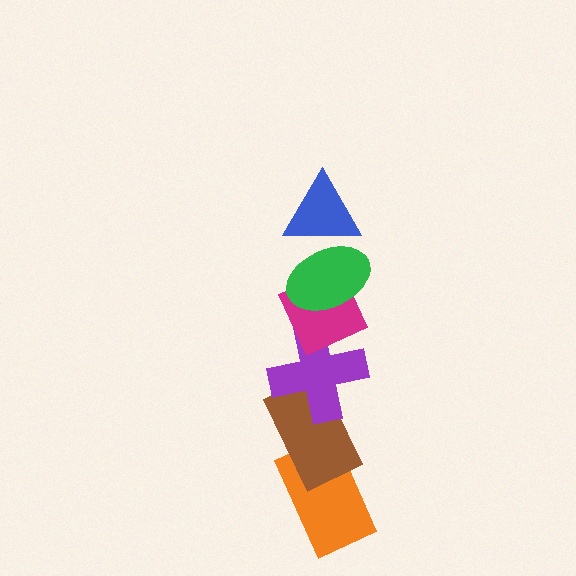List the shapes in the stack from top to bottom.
From top to bottom: the blue triangle, the green ellipse, the magenta diamond, the purple cross, the brown rectangle, the orange rectangle.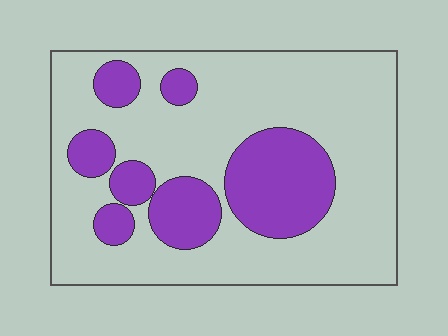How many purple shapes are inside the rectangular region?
7.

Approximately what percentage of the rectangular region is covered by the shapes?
Approximately 25%.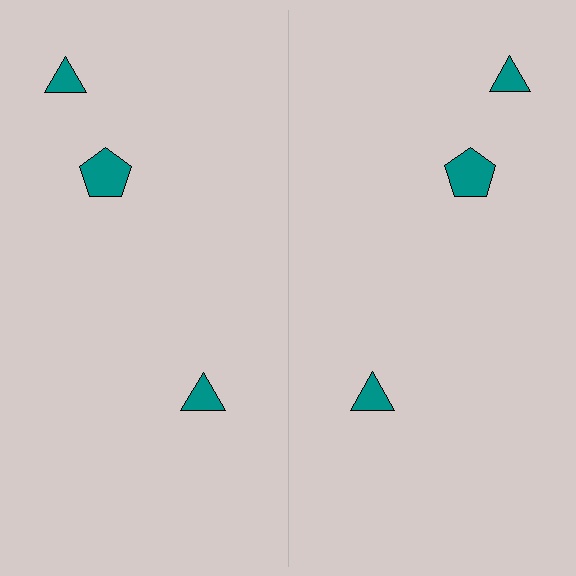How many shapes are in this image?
There are 6 shapes in this image.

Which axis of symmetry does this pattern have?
The pattern has a vertical axis of symmetry running through the center of the image.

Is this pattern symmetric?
Yes, this pattern has bilateral (reflection) symmetry.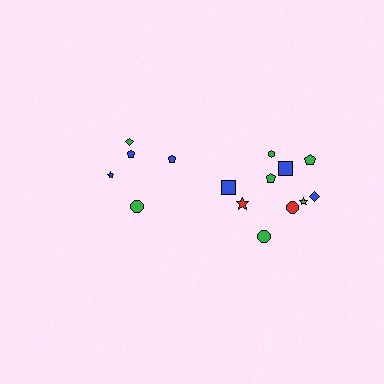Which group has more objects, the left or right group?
The right group.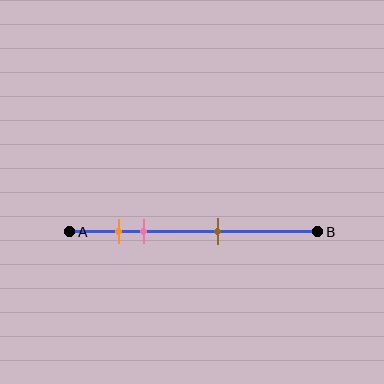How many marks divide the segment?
There are 3 marks dividing the segment.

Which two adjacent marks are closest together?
The orange and pink marks are the closest adjacent pair.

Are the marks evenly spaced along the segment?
No, the marks are not evenly spaced.